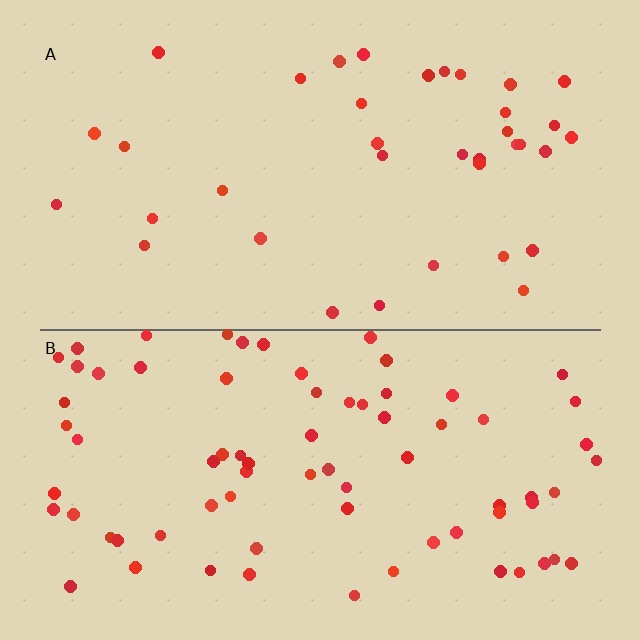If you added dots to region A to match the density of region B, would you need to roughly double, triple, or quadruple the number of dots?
Approximately double.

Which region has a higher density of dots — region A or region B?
B (the bottom).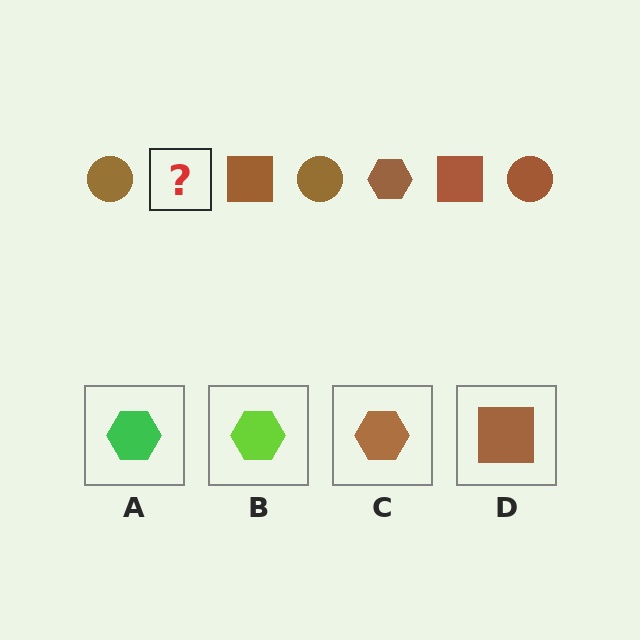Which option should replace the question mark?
Option C.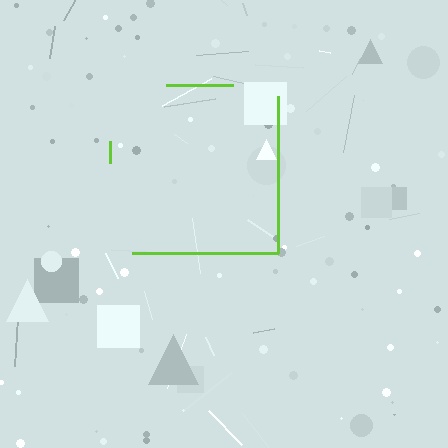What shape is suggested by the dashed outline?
The dashed outline suggests a square.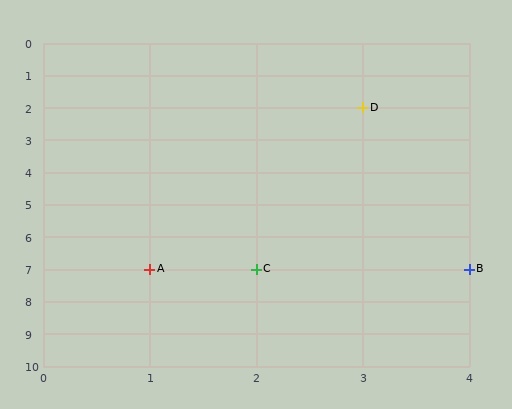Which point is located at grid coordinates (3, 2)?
Point D is at (3, 2).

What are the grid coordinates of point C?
Point C is at grid coordinates (2, 7).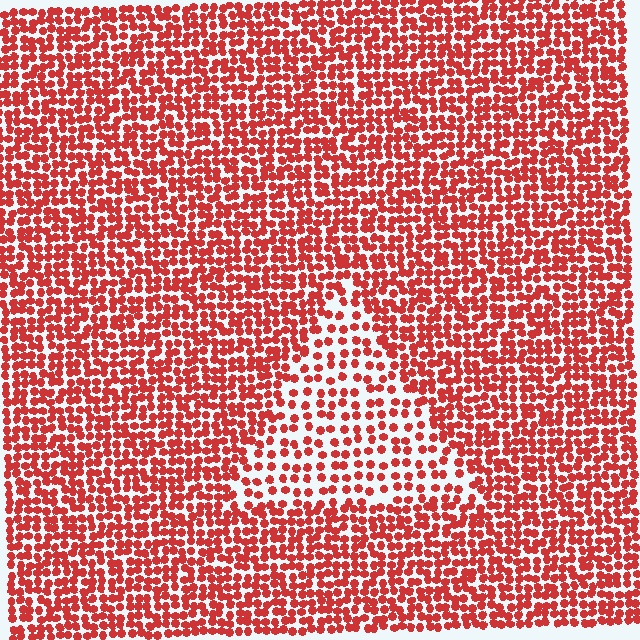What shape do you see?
I see a triangle.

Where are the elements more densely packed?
The elements are more densely packed outside the triangle boundary.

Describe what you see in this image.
The image contains small red elements arranged at two different densities. A triangle-shaped region is visible where the elements are less densely packed than the surrounding area.